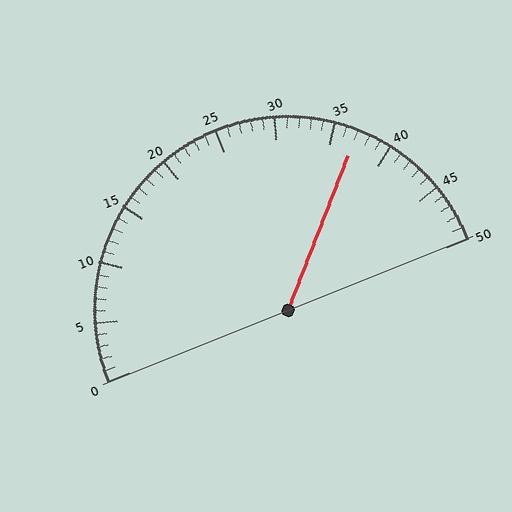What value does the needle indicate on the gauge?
The needle indicates approximately 37.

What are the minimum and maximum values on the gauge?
The gauge ranges from 0 to 50.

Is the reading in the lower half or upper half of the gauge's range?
The reading is in the upper half of the range (0 to 50).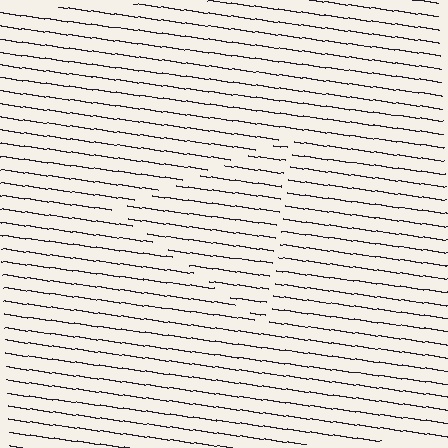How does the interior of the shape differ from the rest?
The interior of the shape contains the same grating, shifted by half a period — the contour is defined by the phase discontinuity where line-ends from the inner and outer gratings abut.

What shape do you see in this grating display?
An illusory triangle. The interior of the shape contains the same grating, shifted by half a period — the contour is defined by the phase discontinuity where line-ends from the inner and outer gratings abut.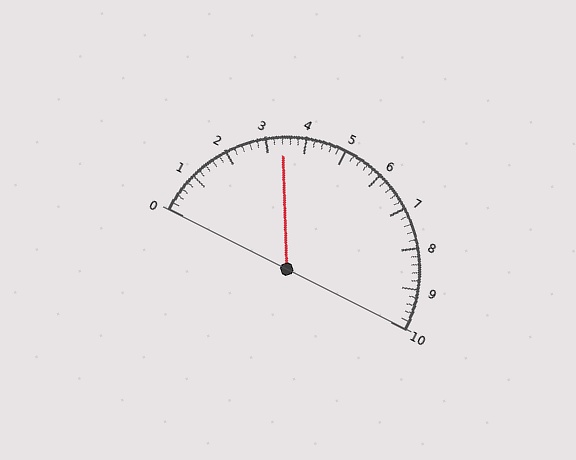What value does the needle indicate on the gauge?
The needle indicates approximately 3.4.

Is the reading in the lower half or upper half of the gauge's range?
The reading is in the lower half of the range (0 to 10).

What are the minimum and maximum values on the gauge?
The gauge ranges from 0 to 10.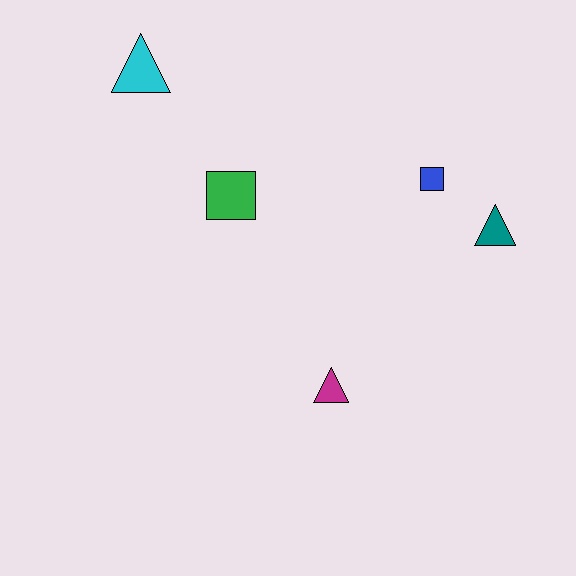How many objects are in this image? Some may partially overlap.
There are 5 objects.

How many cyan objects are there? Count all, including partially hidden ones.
There is 1 cyan object.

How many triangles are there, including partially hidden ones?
There are 3 triangles.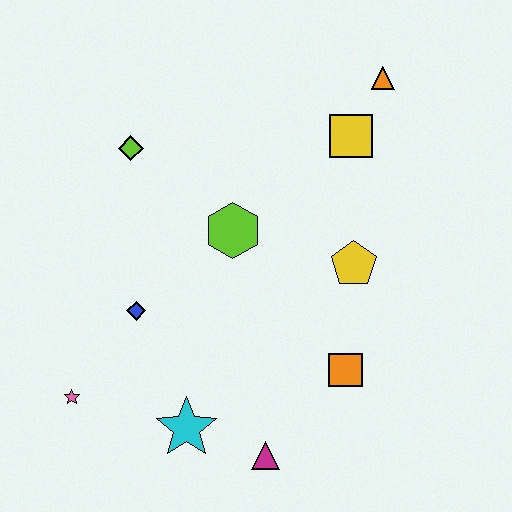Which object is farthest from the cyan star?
The orange triangle is farthest from the cyan star.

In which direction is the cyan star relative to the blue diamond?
The cyan star is below the blue diamond.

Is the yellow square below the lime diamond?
No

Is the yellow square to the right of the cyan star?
Yes